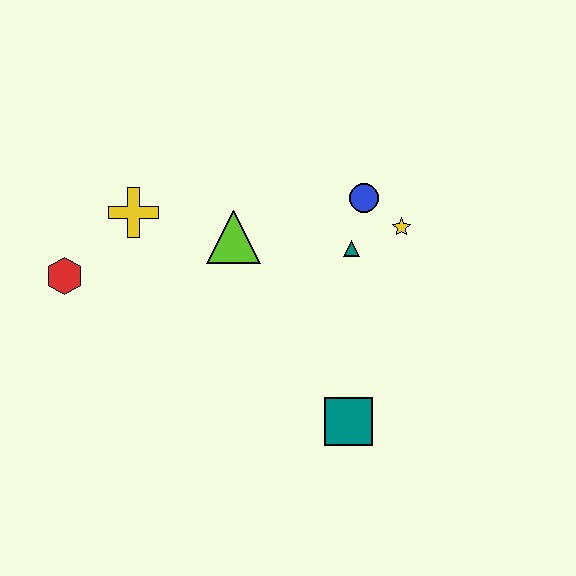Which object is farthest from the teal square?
The red hexagon is farthest from the teal square.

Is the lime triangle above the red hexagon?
Yes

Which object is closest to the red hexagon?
The yellow cross is closest to the red hexagon.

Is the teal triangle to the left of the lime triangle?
No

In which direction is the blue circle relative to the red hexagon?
The blue circle is to the right of the red hexagon.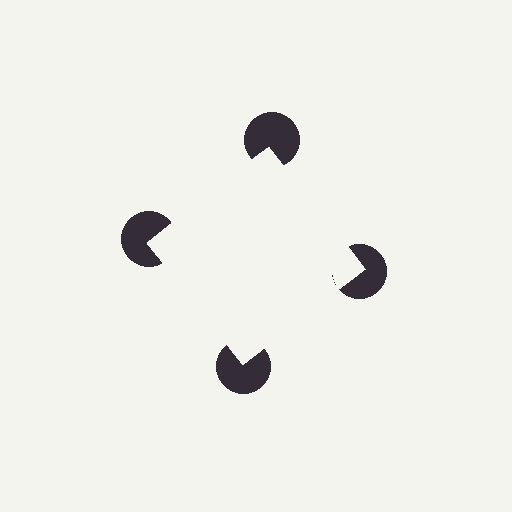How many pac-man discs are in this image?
There are 4 — one at each vertex of the illusory square.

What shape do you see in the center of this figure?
An illusory square — its edges are inferred from the aligned wedge cuts in the pac-man discs, not physically drawn.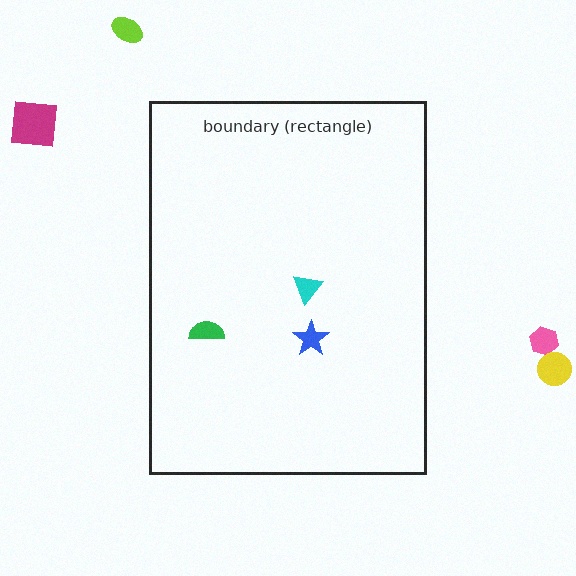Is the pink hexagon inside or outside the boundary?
Outside.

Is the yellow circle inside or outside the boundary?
Outside.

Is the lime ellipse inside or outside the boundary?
Outside.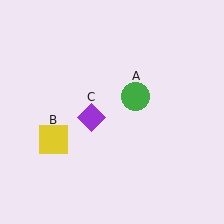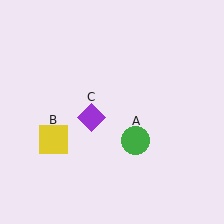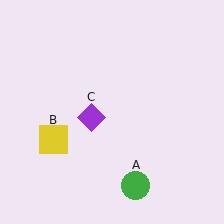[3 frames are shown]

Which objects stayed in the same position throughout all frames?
Yellow square (object B) and purple diamond (object C) remained stationary.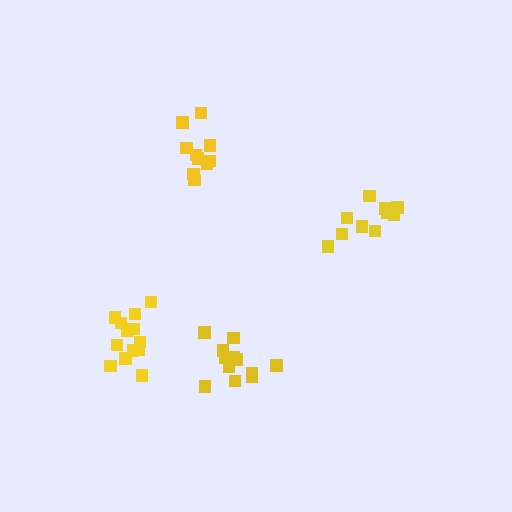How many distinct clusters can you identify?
There are 4 distinct clusters.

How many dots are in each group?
Group 1: 12 dots, Group 2: 10 dots, Group 3: 13 dots, Group 4: 10 dots (45 total).